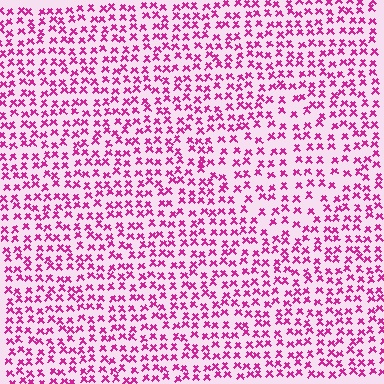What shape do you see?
I see a diamond.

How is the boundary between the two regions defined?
The boundary is defined by a change in element density (approximately 1.4x ratio). All elements are the same color, size, and shape.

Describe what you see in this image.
The image contains small magenta elements arranged at two different densities. A diamond-shaped region is visible where the elements are less densely packed than the surrounding area.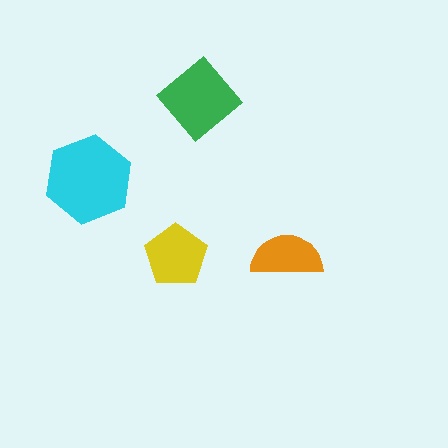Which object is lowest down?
The yellow pentagon is bottommost.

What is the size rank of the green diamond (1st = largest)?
2nd.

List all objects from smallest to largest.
The orange semicircle, the yellow pentagon, the green diamond, the cyan hexagon.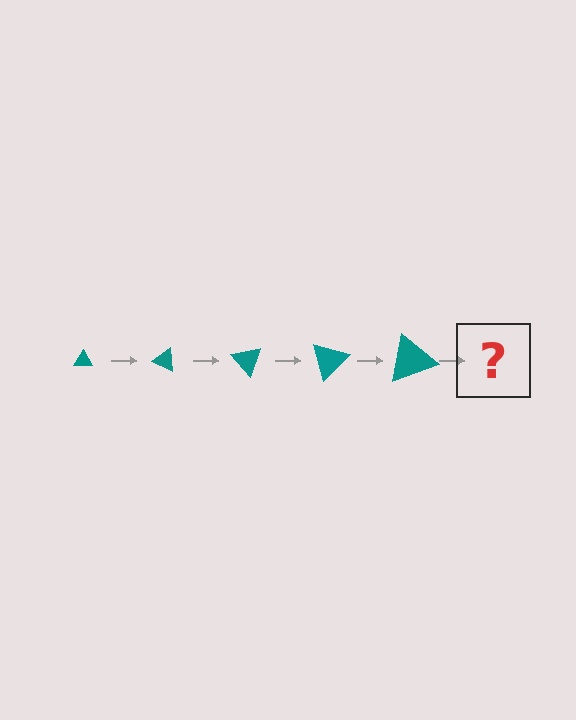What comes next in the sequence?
The next element should be a triangle, larger than the previous one and rotated 125 degrees from the start.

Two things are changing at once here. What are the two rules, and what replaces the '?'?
The two rules are that the triangle grows larger each step and it rotates 25 degrees each step. The '?' should be a triangle, larger than the previous one and rotated 125 degrees from the start.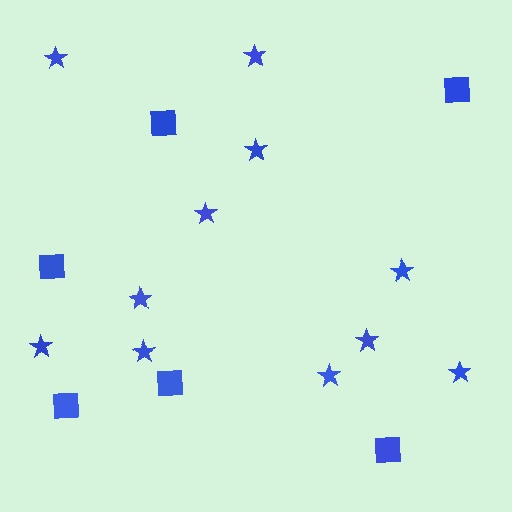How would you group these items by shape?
There are 2 groups: one group of squares (6) and one group of stars (11).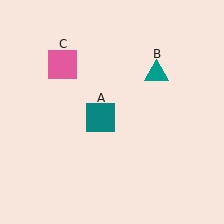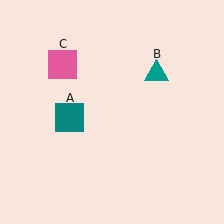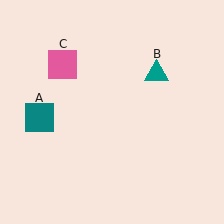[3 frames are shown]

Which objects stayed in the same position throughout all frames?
Teal triangle (object B) and pink square (object C) remained stationary.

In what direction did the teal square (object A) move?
The teal square (object A) moved left.